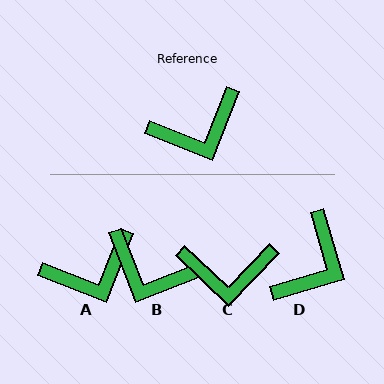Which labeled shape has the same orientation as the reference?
A.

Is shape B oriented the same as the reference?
No, it is off by about 48 degrees.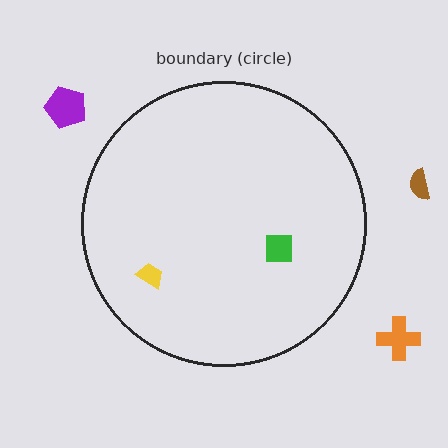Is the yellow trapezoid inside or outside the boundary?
Inside.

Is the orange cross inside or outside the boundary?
Outside.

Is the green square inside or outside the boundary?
Inside.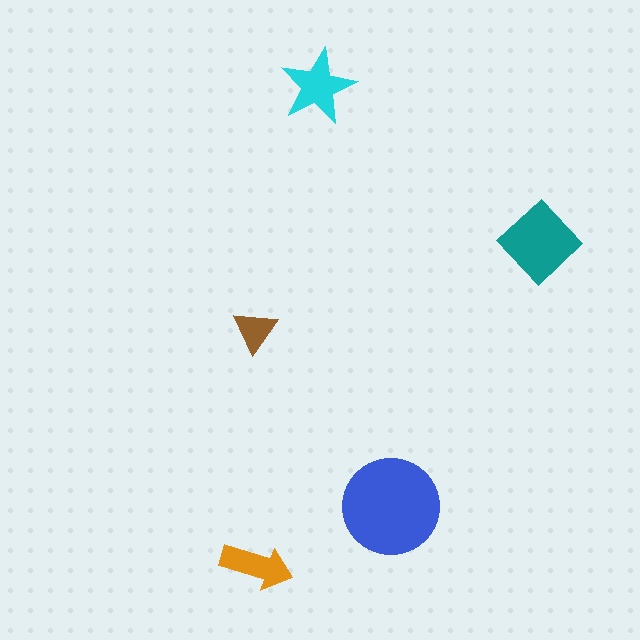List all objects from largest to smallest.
The blue circle, the teal diamond, the cyan star, the orange arrow, the brown triangle.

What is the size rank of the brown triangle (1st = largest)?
5th.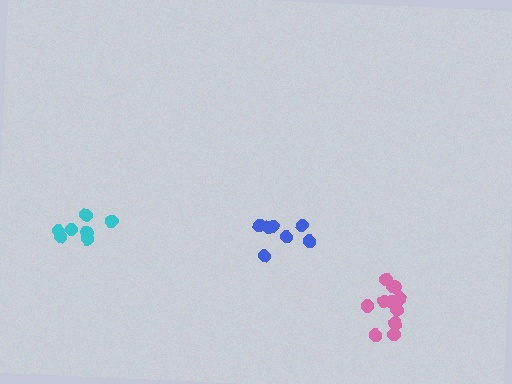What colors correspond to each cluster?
The clusters are colored: pink, blue, cyan.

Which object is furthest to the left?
The cyan cluster is leftmost.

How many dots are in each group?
Group 1: 13 dots, Group 2: 7 dots, Group 3: 7 dots (27 total).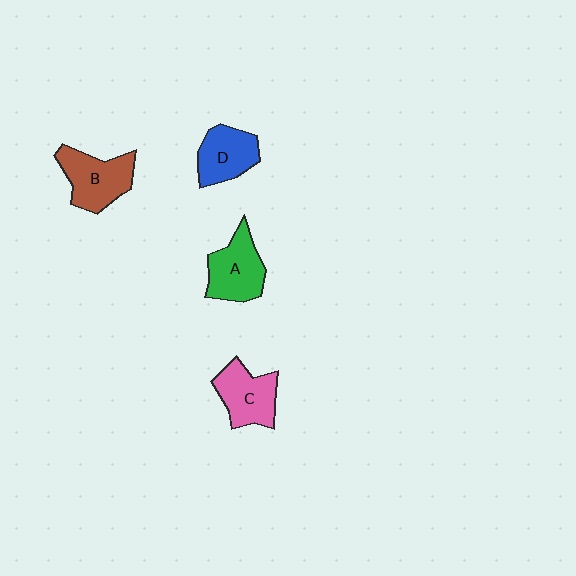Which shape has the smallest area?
Shape D (blue).